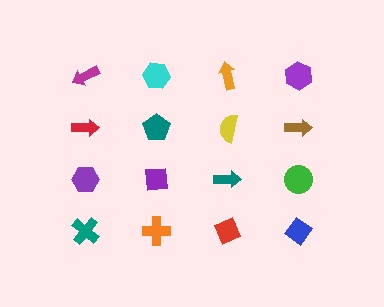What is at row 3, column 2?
A purple square.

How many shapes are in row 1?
4 shapes.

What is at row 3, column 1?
A purple hexagon.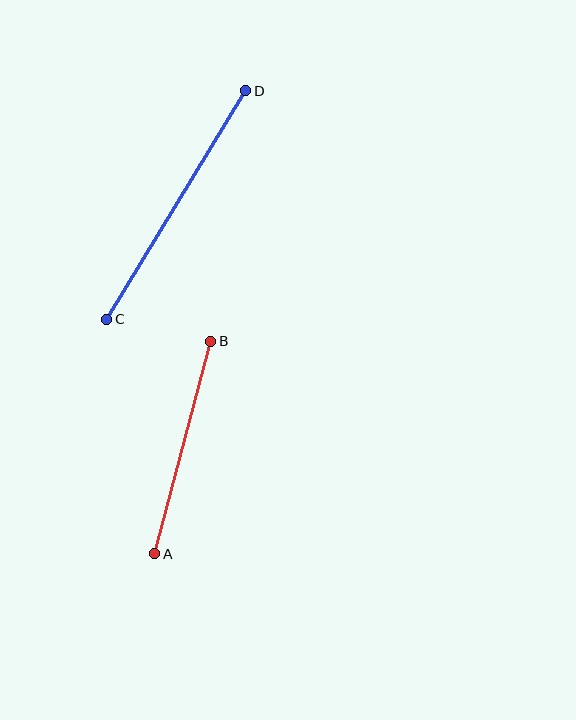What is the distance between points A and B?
The distance is approximately 220 pixels.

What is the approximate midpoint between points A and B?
The midpoint is at approximately (183, 447) pixels.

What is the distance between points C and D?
The distance is approximately 267 pixels.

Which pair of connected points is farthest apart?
Points C and D are farthest apart.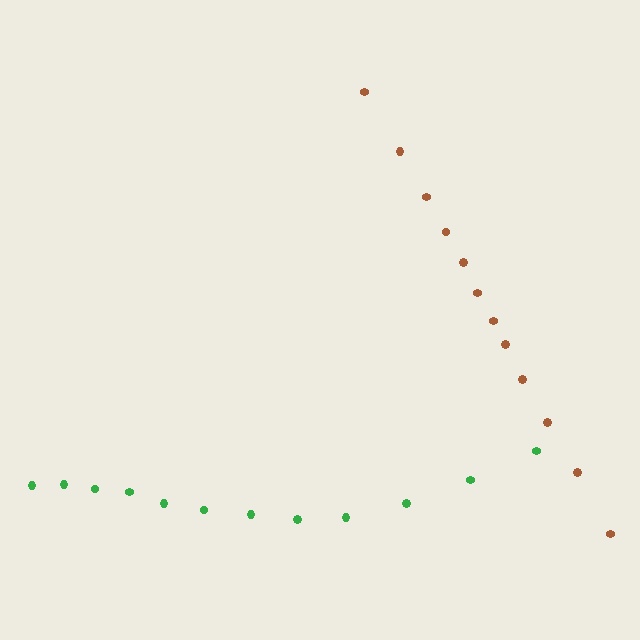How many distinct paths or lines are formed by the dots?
There are 2 distinct paths.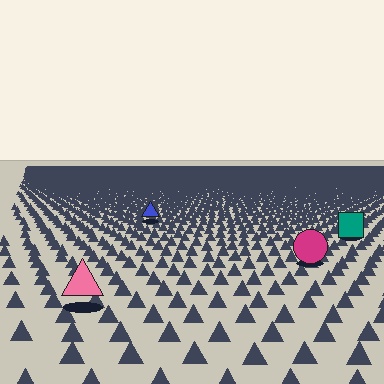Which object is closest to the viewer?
The pink triangle is closest. The texture marks near it are larger and more spread out.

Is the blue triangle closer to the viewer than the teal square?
No. The teal square is closer — you can tell from the texture gradient: the ground texture is coarser near it.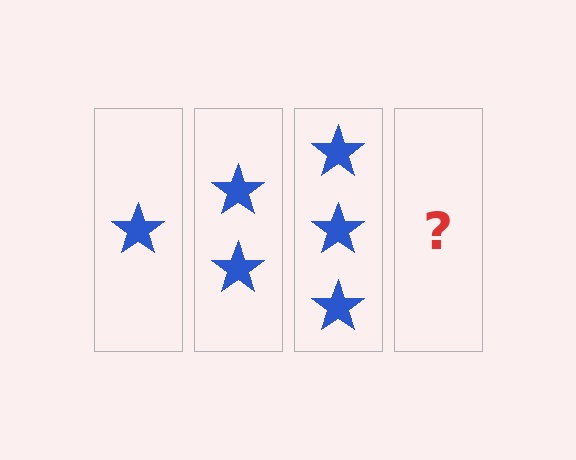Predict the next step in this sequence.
The next step is 4 stars.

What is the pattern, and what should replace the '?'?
The pattern is that each step adds one more star. The '?' should be 4 stars.